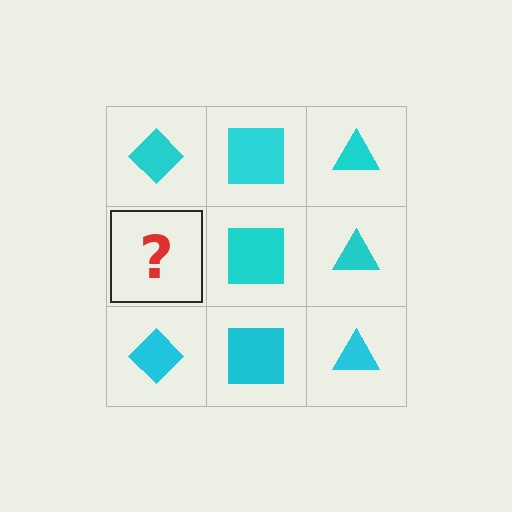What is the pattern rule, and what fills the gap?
The rule is that each column has a consistent shape. The gap should be filled with a cyan diamond.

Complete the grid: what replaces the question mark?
The question mark should be replaced with a cyan diamond.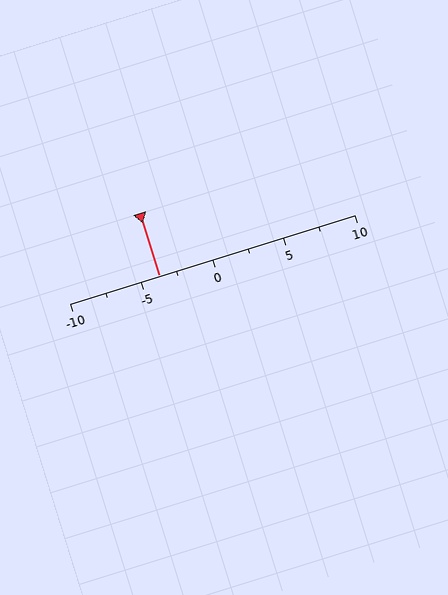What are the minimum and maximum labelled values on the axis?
The axis runs from -10 to 10.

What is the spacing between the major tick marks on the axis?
The major ticks are spaced 5 apart.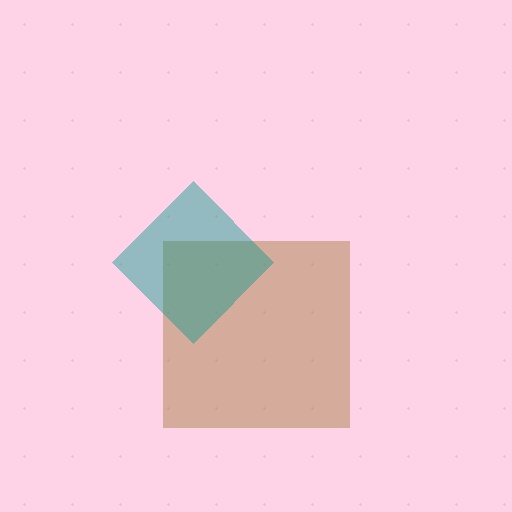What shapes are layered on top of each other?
The layered shapes are: a brown square, a teal diamond.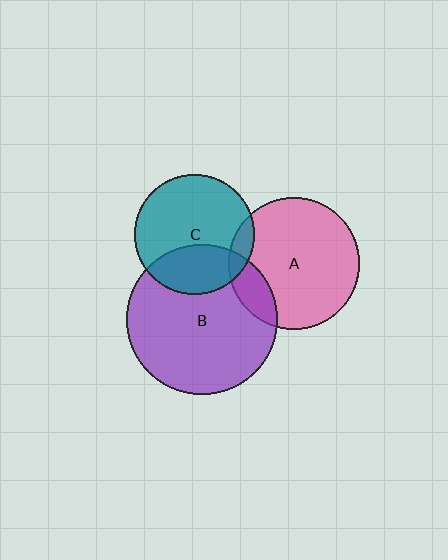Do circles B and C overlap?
Yes.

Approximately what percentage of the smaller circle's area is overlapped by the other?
Approximately 30%.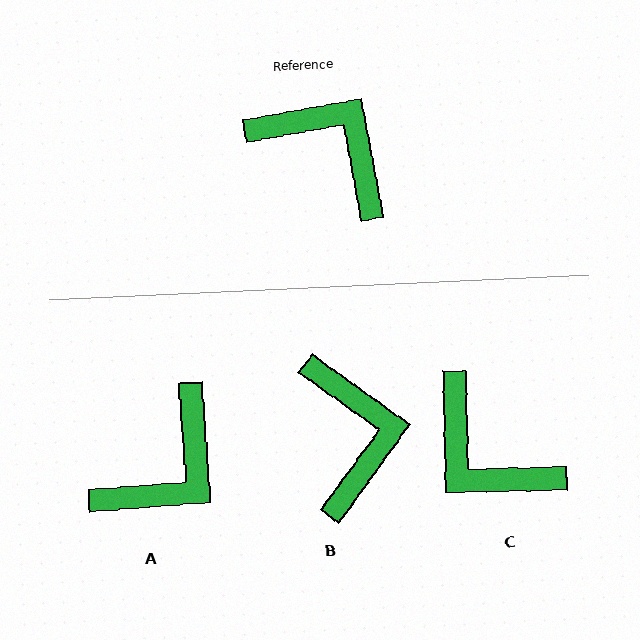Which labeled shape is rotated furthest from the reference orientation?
C, about 171 degrees away.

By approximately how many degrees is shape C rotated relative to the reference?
Approximately 171 degrees counter-clockwise.